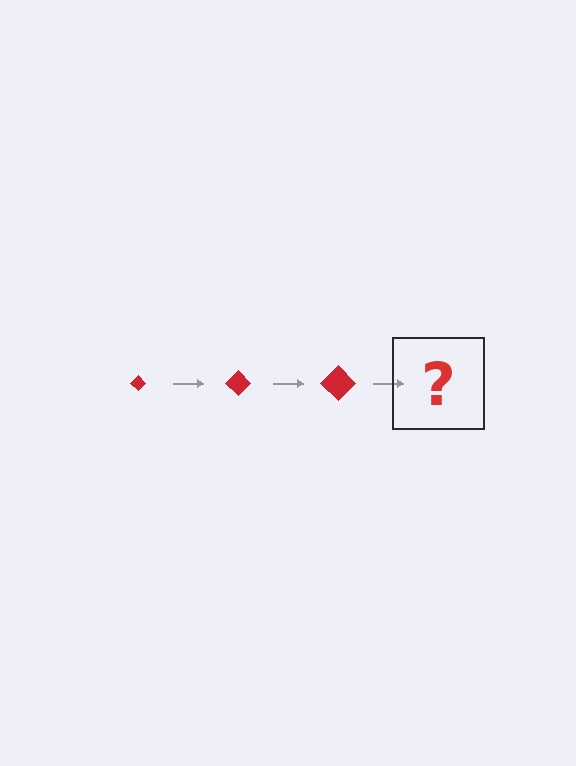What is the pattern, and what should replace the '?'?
The pattern is that the diamond gets progressively larger each step. The '?' should be a red diamond, larger than the previous one.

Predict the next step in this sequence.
The next step is a red diamond, larger than the previous one.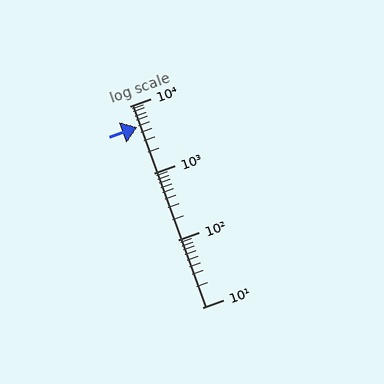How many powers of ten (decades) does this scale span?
The scale spans 3 decades, from 10 to 10000.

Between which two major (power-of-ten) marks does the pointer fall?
The pointer is between 1000 and 10000.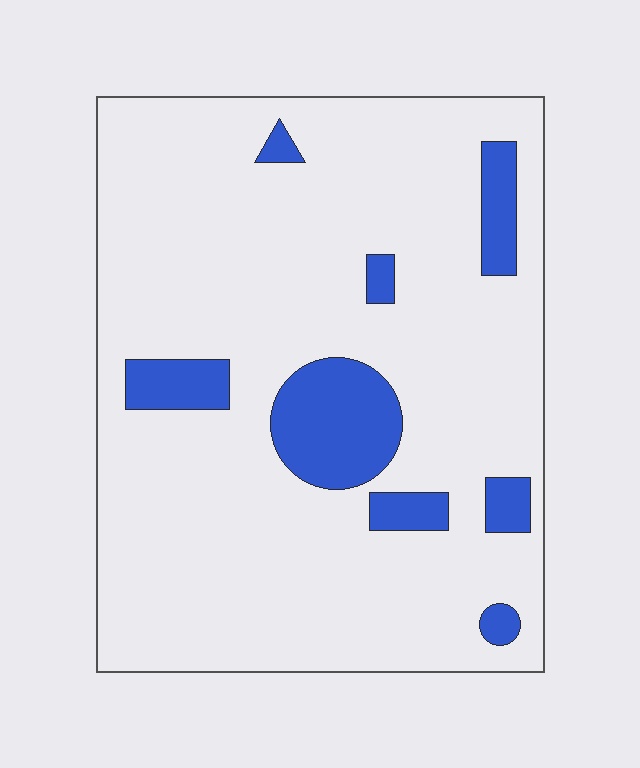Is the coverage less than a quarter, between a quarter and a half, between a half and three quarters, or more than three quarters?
Less than a quarter.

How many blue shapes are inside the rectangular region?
8.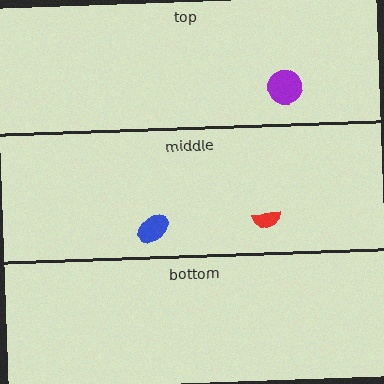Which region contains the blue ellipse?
The middle region.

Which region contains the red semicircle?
The middle region.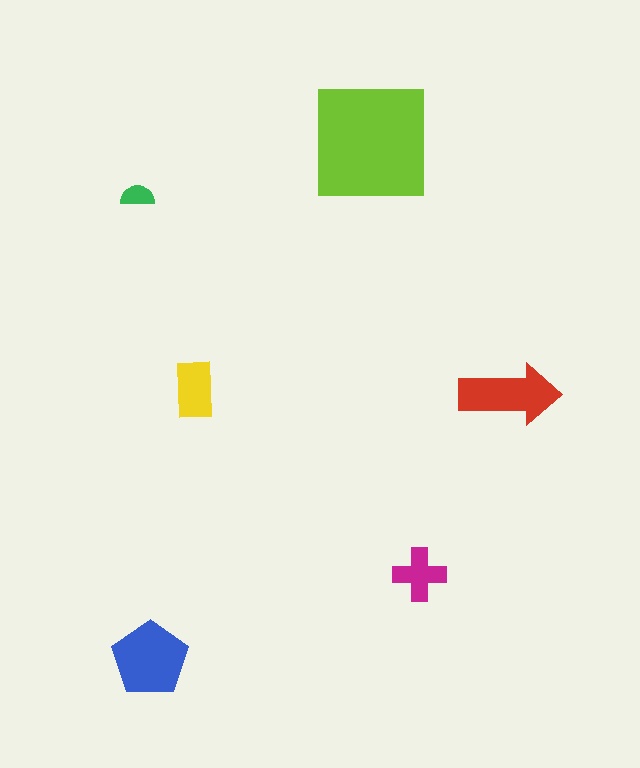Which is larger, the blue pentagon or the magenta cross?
The blue pentagon.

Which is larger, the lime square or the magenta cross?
The lime square.